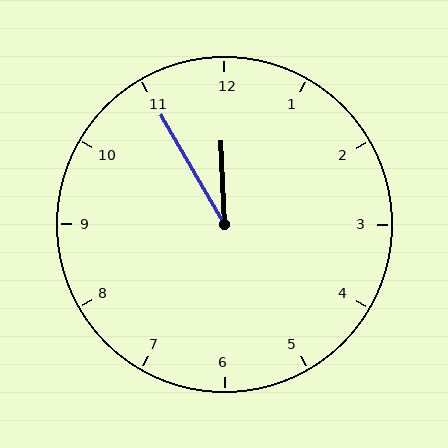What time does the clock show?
11:55.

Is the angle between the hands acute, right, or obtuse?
It is acute.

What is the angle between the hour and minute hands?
Approximately 28 degrees.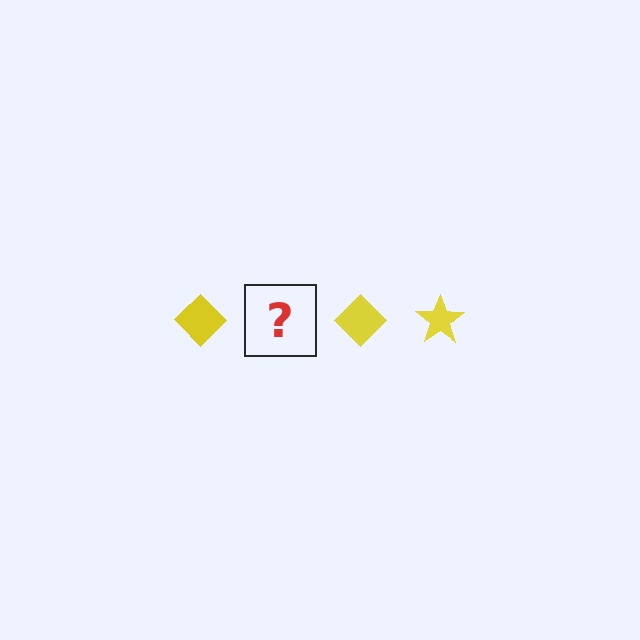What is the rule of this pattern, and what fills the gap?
The rule is that the pattern cycles through diamond, star shapes in yellow. The gap should be filled with a yellow star.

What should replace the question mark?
The question mark should be replaced with a yellow star.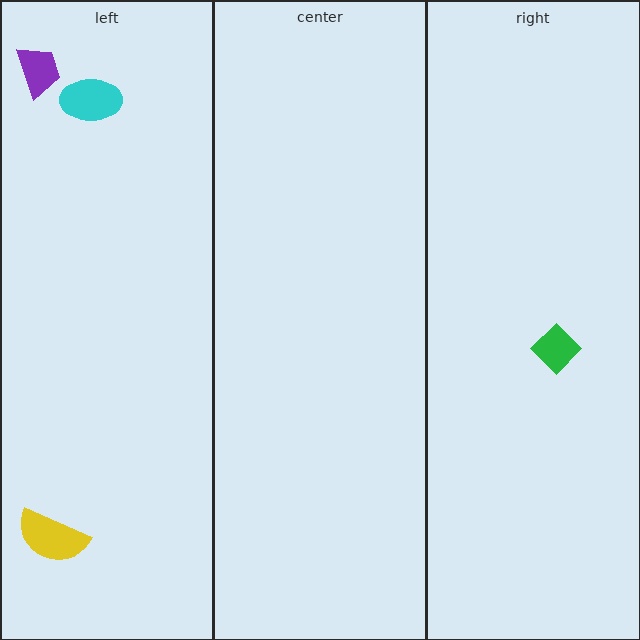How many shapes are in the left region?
3.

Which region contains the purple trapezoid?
The left region.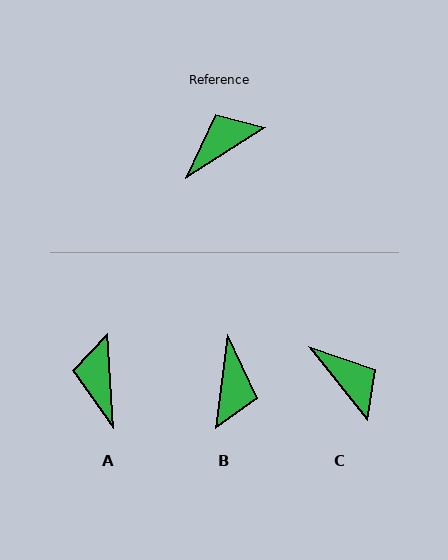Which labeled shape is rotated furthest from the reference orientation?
B, about 130 degrees away.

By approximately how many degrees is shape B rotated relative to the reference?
Approximately 130 degrees clockwise.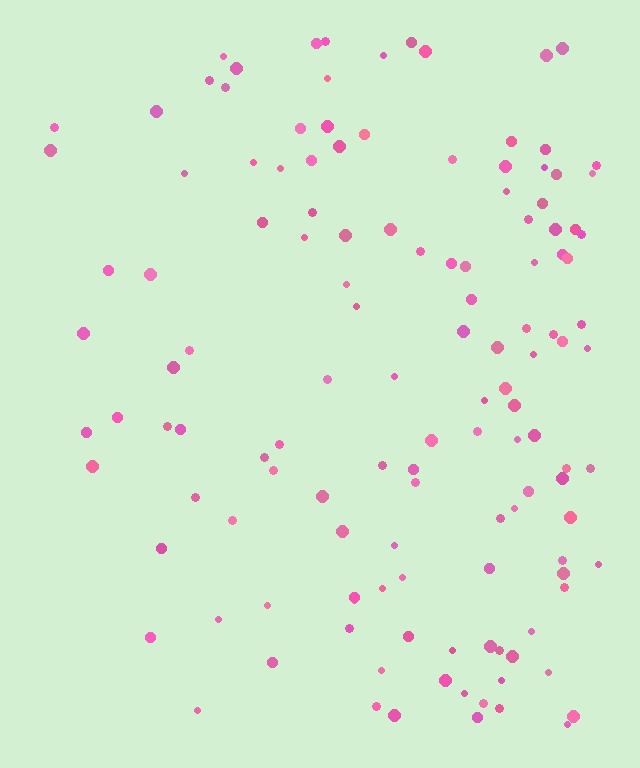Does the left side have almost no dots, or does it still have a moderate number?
Still a moderate number, just noticeably fewer than the right.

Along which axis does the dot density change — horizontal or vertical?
Horizontal.